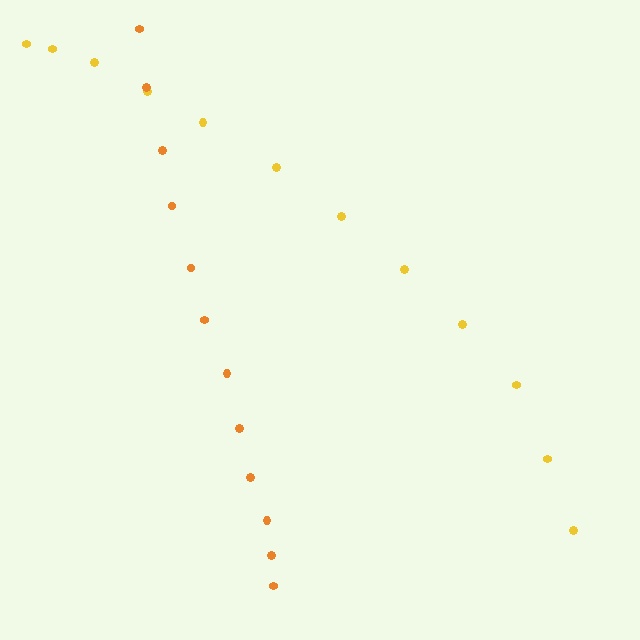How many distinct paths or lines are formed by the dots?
There are 2 distinct paths.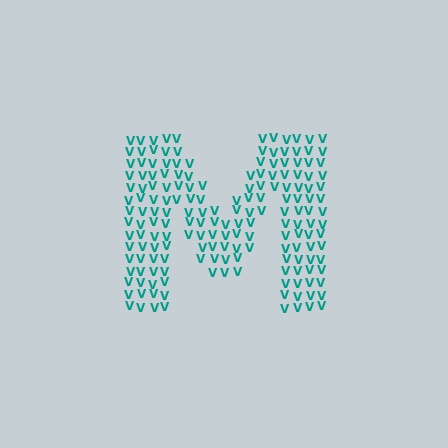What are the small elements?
The small elements are letter V's.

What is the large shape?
The large shape is the letter M.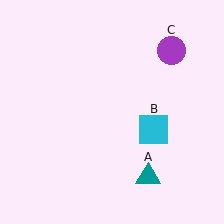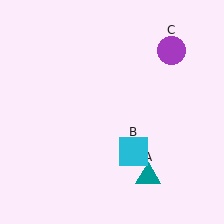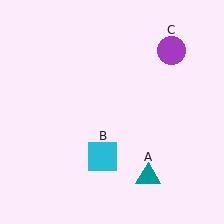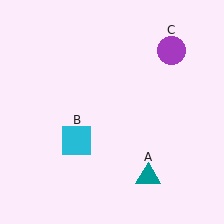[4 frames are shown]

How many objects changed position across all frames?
1 object changed position: cyan square (object B).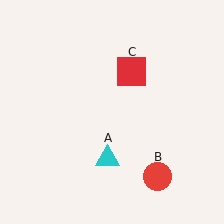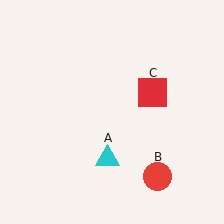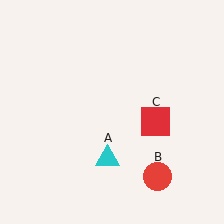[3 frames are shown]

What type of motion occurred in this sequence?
The red square (object C) rotated clockwise around the center of the scene.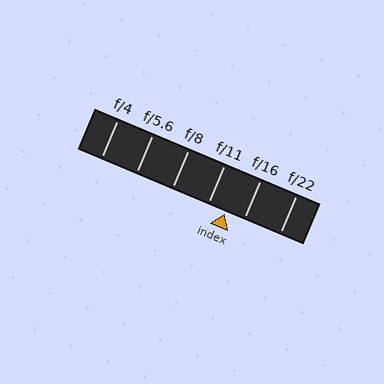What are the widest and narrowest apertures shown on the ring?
The widest aperture shown is f/4 and the narrowest is f/22.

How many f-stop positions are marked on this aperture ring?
There are 6 f-stop positions marked.